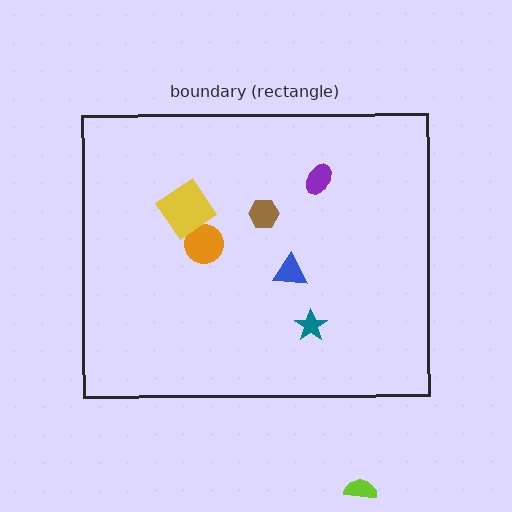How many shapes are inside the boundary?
6 inside, 1 outside.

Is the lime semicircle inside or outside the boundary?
Outside.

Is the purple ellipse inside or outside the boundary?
Inside.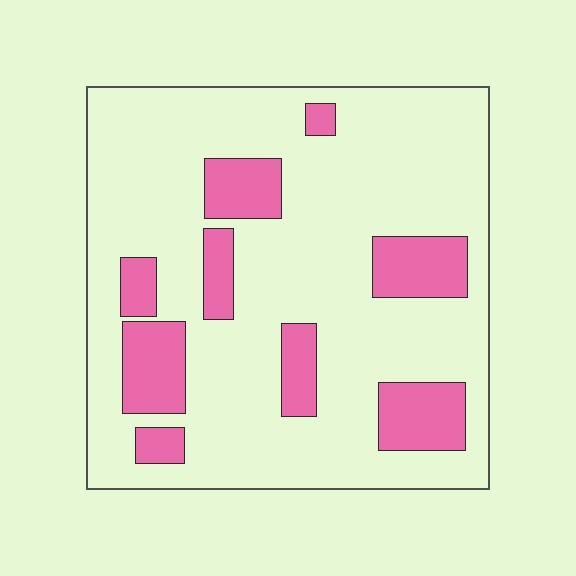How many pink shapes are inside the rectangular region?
9.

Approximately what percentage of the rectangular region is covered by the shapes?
Approximately 20%.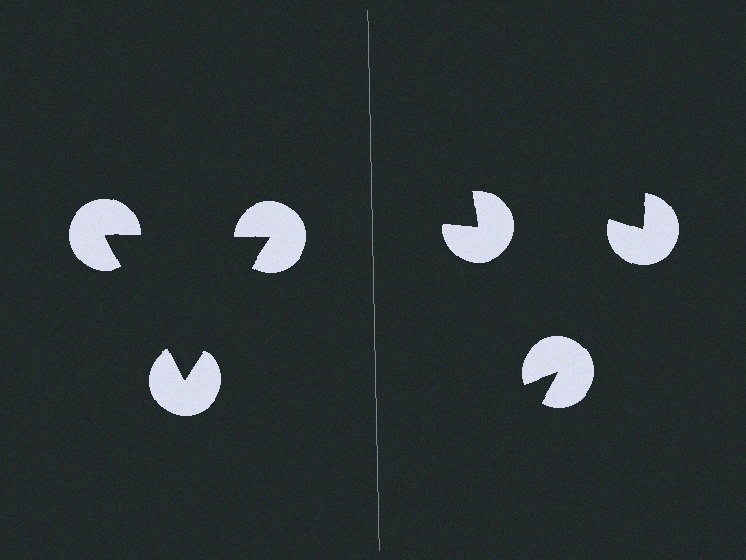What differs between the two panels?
The pac-man discs are positioned identically on both sides; only the wedge orientations differ. On the left they align to a triangle; on the right they are misaligned.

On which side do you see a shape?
An illusory triangle appears on the left side. On the right side the wedge cuts are rotated, so no coherent shape forms.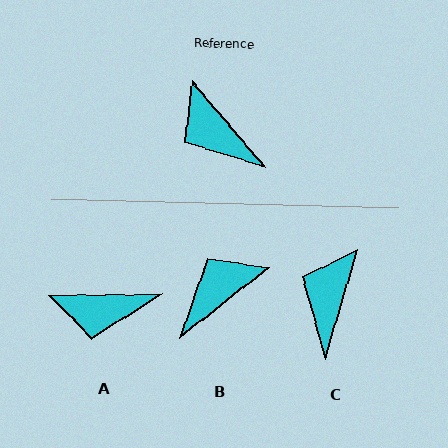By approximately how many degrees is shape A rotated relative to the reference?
Approximately 50 degrees counter-clockwise.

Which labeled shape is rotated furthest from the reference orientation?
B, about 92 degrees away.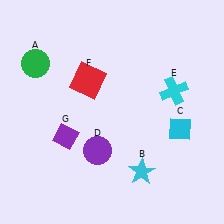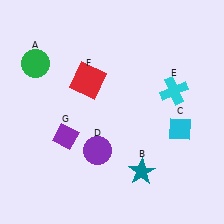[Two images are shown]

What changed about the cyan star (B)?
In Image 1, B is cyan. In Image 2, it changed to teal.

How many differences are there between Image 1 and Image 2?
There is 1 difference between the two images.